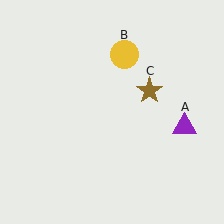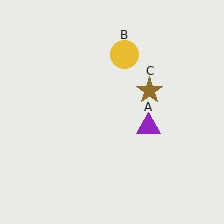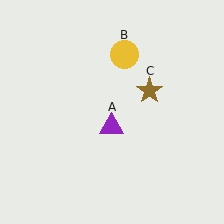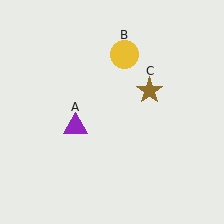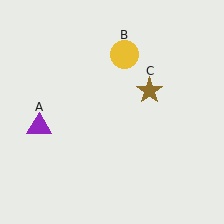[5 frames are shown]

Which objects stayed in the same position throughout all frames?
Yellow circle (object B) and brown star (object C) remained stationary.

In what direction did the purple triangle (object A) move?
The purple triangle (object A) moved left.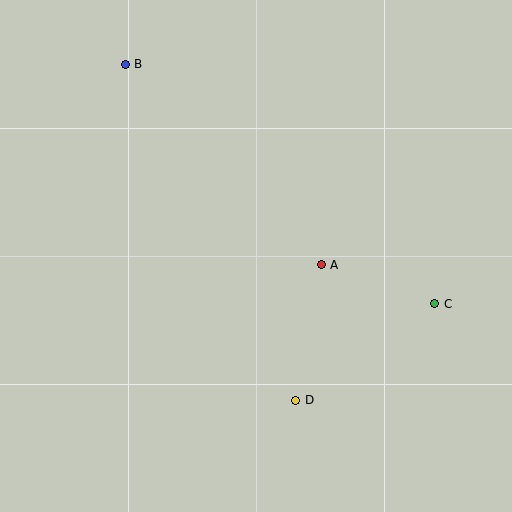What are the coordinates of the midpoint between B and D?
The midpoint between B and D is at (211, 232).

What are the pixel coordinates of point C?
Point C is at (435, 304).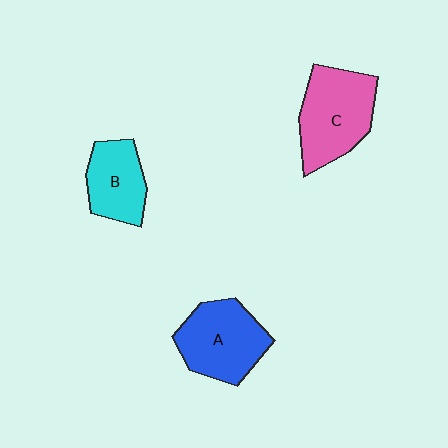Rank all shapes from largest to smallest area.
From largest to smallest: C (pink), A (blue), B (cyan).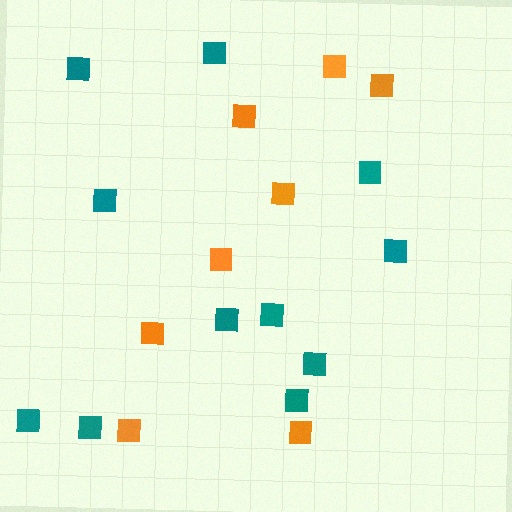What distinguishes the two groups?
There are 2 groups: one group of orange squares (8) and one group of teal squares (11).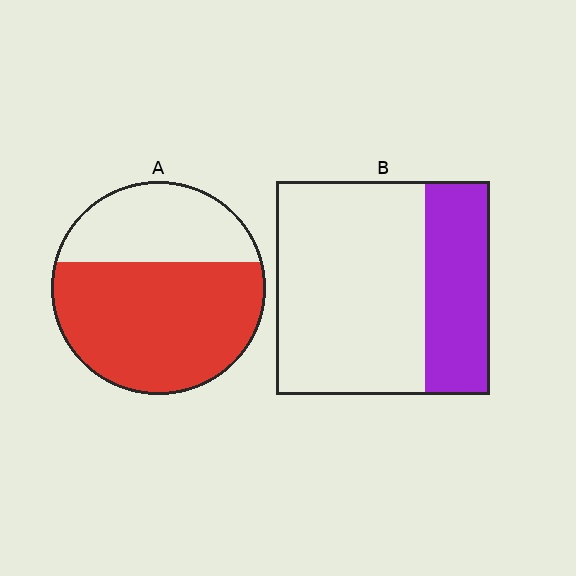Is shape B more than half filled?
No.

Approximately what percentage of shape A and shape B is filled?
A is approximately 65% and B is approximately 30%.